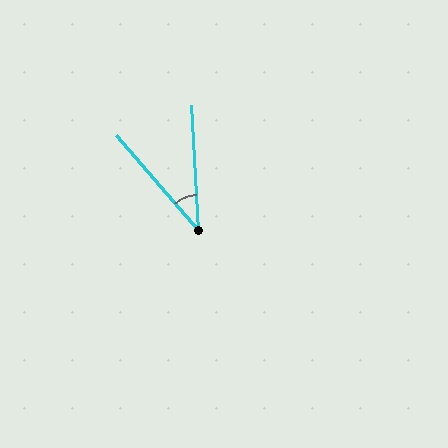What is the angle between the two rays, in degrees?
Approximately 38 degrees.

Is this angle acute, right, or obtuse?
It is acute.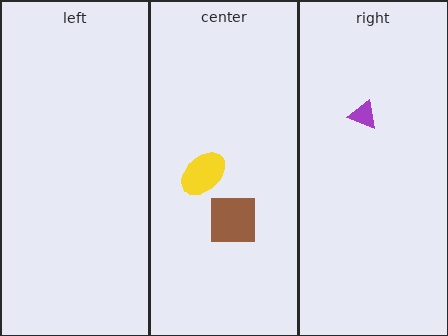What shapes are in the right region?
The purple triangle.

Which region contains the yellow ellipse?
The center region.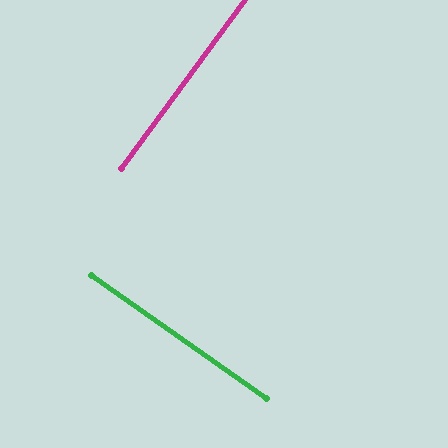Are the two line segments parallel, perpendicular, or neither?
Perpendicular — they meet at approximately 89°.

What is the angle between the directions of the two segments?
Approximately 89 degrees.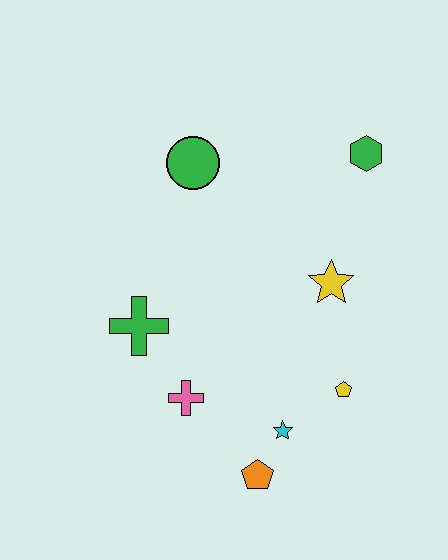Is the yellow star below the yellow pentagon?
No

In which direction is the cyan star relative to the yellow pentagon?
The cyan star is to the left of the yellow pentagon.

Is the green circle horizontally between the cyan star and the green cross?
Yes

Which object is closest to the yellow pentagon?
The cyan star is closest to the yellow pentagon.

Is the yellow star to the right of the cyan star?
Yes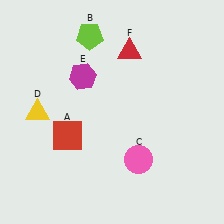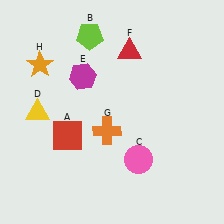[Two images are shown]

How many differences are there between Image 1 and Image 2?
There are 2 differences between the two images.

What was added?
An orange cross (G), an orange star (H) were added in Image 2.